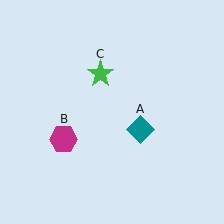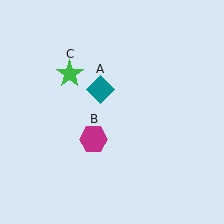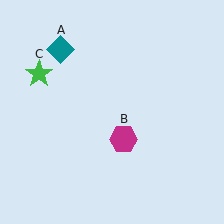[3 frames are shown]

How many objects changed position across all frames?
3 objects changed position: teal diamond (object A), magenta hexagon (object B), green star (object C).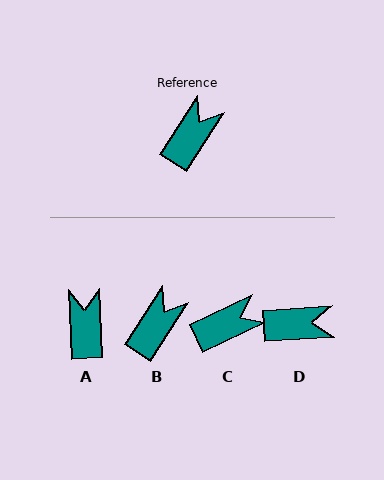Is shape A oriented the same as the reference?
No, it is off by about 36 degrees.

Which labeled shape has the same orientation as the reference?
B.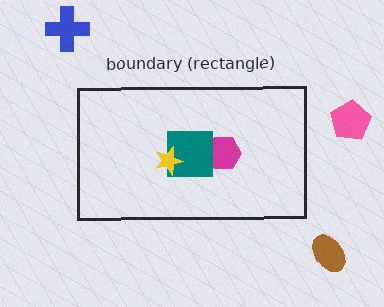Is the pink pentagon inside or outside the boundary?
Outside.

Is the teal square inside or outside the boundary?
Inside.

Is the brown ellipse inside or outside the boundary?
Outside.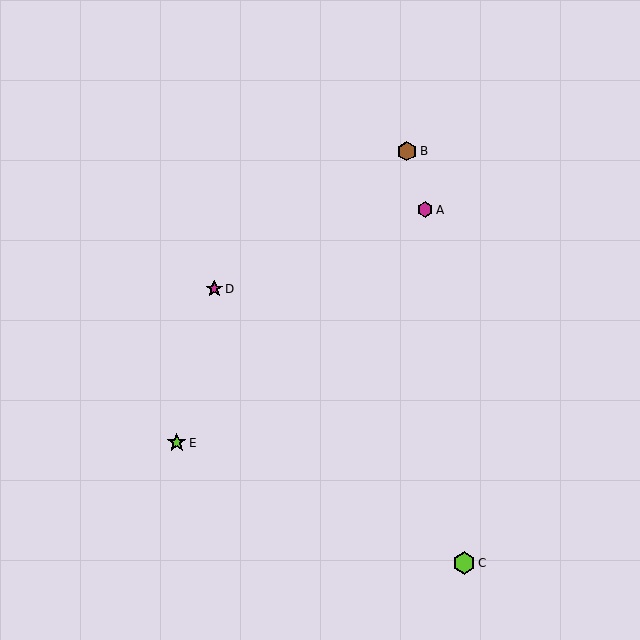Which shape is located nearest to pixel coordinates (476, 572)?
The lime hexagon (labeled C) at (464, 563) is nearest to that location.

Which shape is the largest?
The lime hexagon (labeled C) is the largest.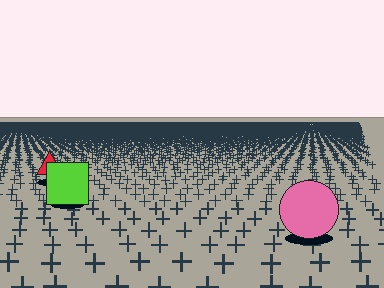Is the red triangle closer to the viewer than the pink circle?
No. The pink circle is closer — you can tell from the texture gradient: the ground texture is coarser near it.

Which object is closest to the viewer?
The pink circle is closest. The texture marks near it are larger and more spread out.